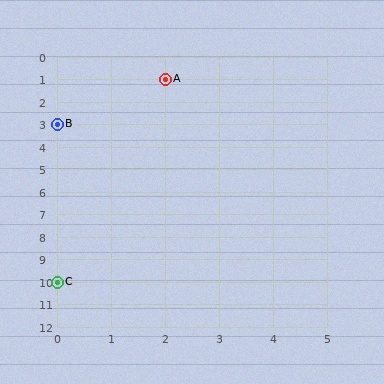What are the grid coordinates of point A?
Point A is at grid coordinates (2, 1).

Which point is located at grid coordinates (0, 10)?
Point C is at (0, 10).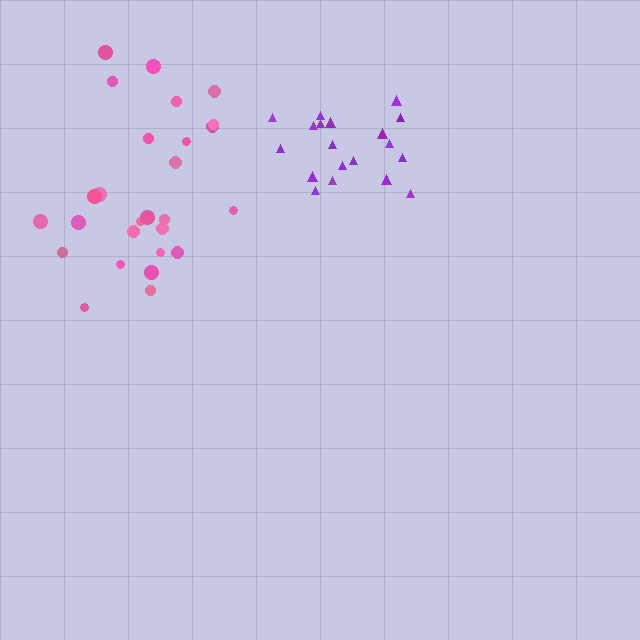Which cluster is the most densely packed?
Purple.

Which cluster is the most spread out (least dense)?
Pink.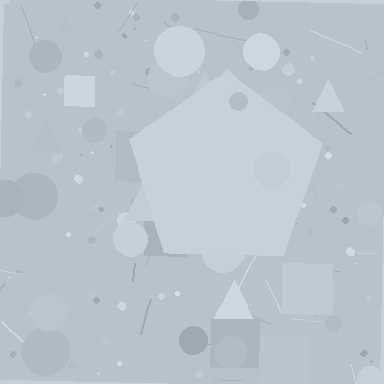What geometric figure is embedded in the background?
A pentagon is embedded in the background.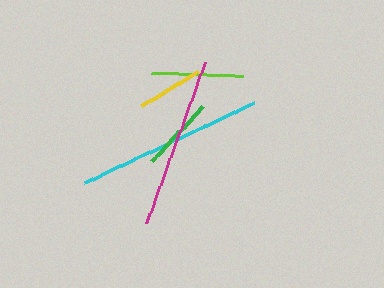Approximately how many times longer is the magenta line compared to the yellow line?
The magenta line is approximately 2.6 times the length of the yellow line.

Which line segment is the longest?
The cyan line is the longest at approximately 187 pixels.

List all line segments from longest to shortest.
From longest to shortest: cyan, magenta, lime, green, yellow.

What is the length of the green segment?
The green segment is approximately 75 pixels long.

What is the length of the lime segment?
The lime segment is approximately 92 pixels long.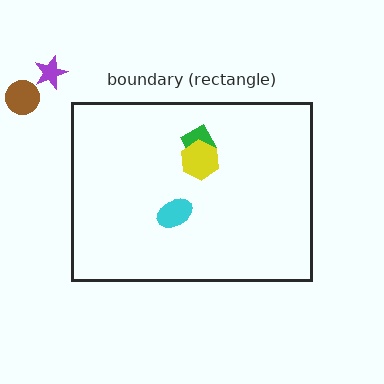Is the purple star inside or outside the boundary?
Outside.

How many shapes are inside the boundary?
3 inside, 2 outside.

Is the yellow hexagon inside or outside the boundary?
Inside.